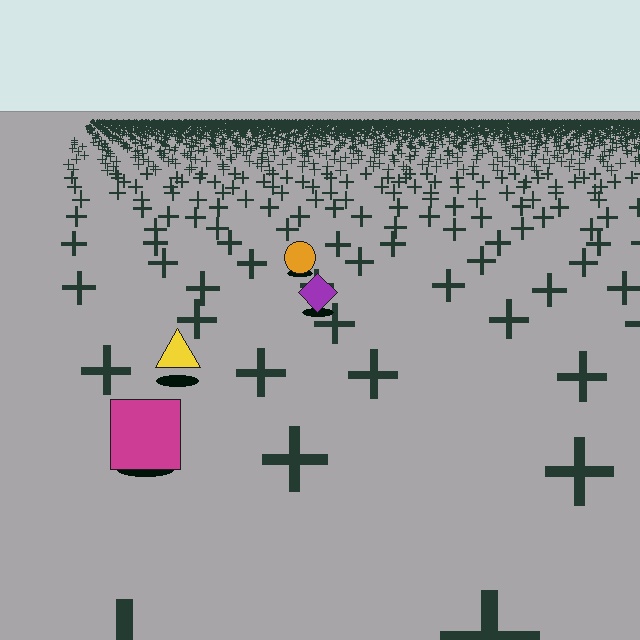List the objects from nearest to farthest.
From nearest to farthest: the magenta square, the yellow triangle, the purple diamond, the orange circle.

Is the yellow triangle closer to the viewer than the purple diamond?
Yes. The yellow triangle is closer — you can tell from the texture gradient: the ground texture is coarser near it.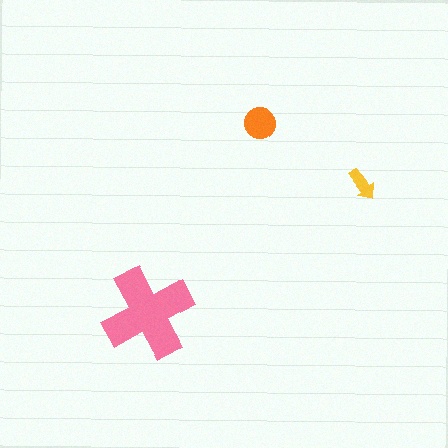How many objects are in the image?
There are 3 objects in the image.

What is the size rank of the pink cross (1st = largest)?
1st.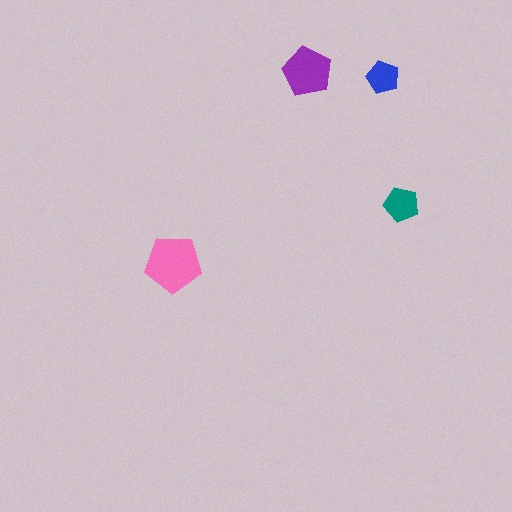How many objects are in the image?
There are 4 objects in the image.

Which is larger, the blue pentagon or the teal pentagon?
The teal one.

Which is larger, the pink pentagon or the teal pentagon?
The pink one.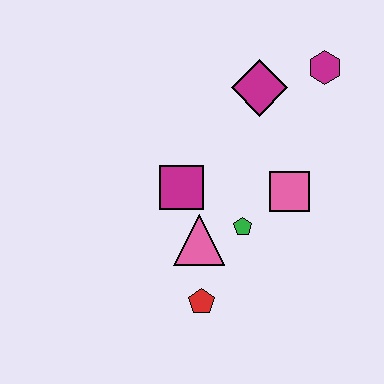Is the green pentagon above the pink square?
No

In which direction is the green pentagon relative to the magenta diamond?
The green pentagon is below the magenta diamond.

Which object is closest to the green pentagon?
The pink triangle is closest to the green pentagon.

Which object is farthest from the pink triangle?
The magenta hexagon is farthest from the pink triangle.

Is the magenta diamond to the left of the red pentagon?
No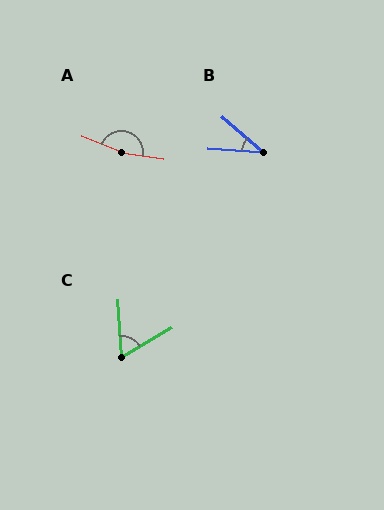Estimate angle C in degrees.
Approximately 63 degrees.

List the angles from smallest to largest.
B (36°), C (63°), A (167°).